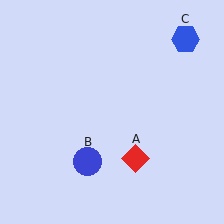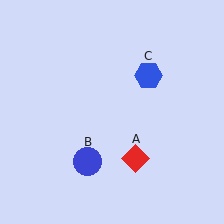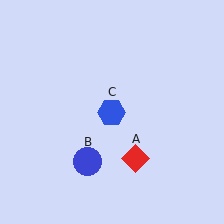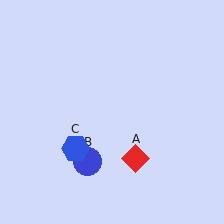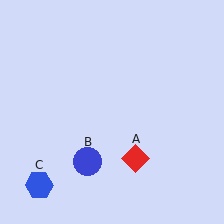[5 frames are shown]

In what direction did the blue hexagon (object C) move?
The blue hexagon (object C) moved down and to the left.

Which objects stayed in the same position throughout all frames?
Red diamond (object A) and blue circle (object B) remained stationary.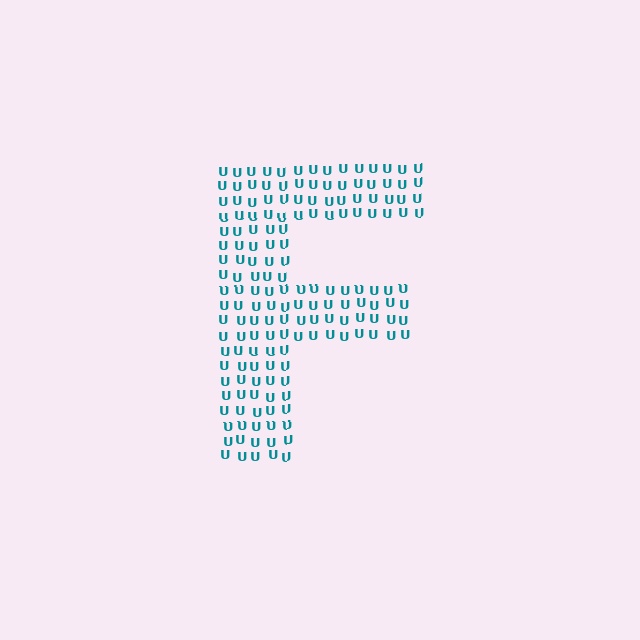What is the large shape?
The large shape is the letter F.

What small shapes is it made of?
It is made of small letter U's.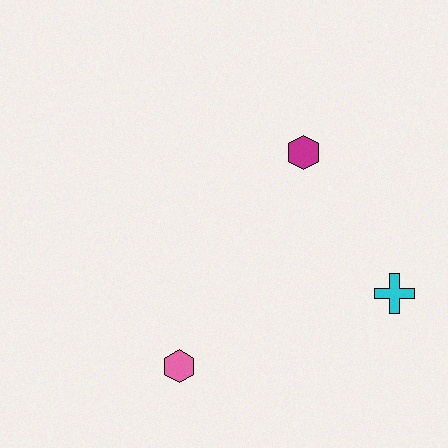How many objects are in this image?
There are 3 objects.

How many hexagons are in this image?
There are 2 hexagons.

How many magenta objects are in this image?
There is 1 magenta object.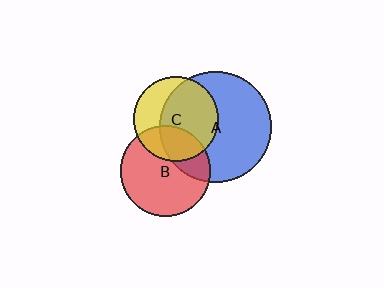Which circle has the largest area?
Circle A (blue).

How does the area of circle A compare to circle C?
Approximately 1.7 times.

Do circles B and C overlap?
Yes.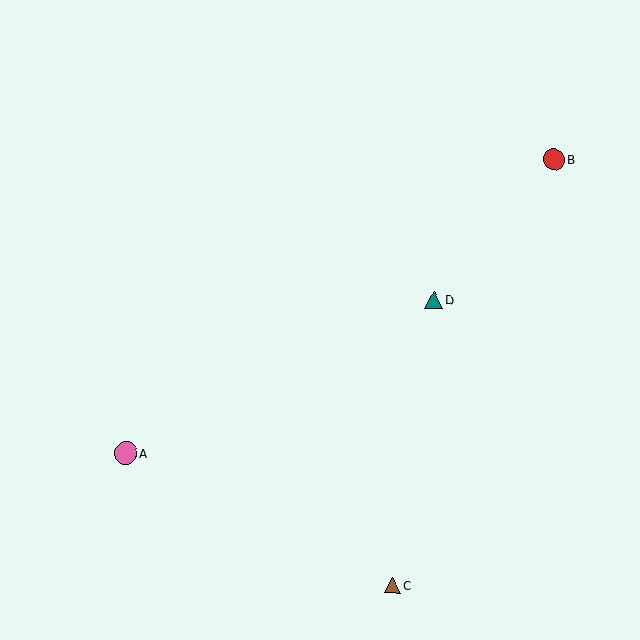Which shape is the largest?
The pink circle (labeled A) is the largest.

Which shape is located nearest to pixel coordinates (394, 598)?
The brown triangle (labeled C) at (393, 585) is nearest to that location.